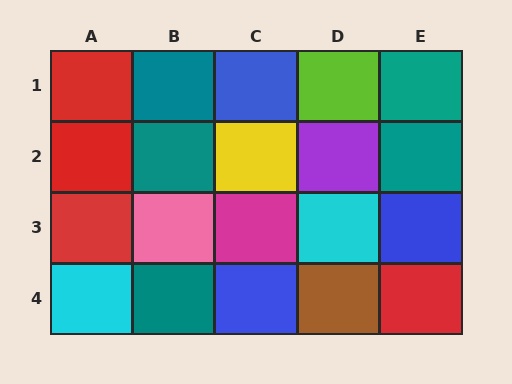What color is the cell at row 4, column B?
Teal.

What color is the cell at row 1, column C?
Blue.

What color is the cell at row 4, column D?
Brown.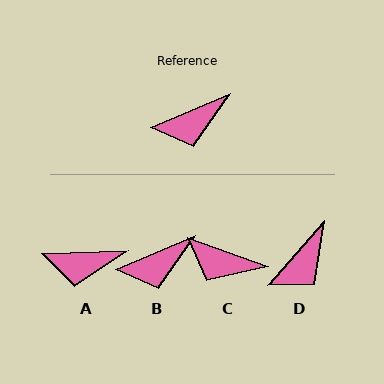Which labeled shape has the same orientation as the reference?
B.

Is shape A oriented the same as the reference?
No, it is off by about 21 degrees.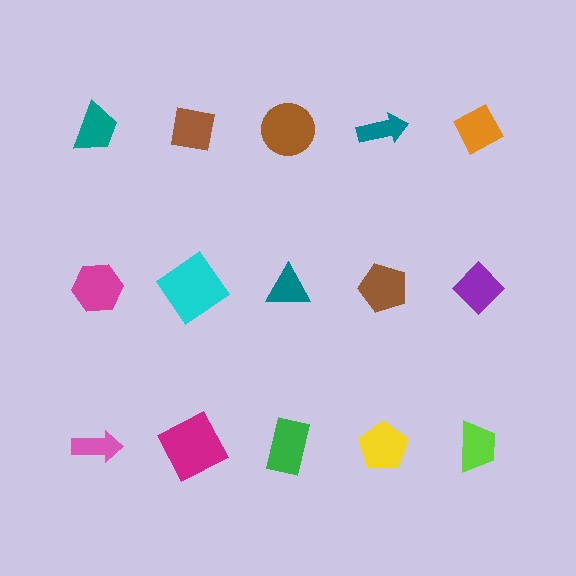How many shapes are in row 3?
5 shapes.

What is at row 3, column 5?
A lime trapezoid.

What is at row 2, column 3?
A teal triangle.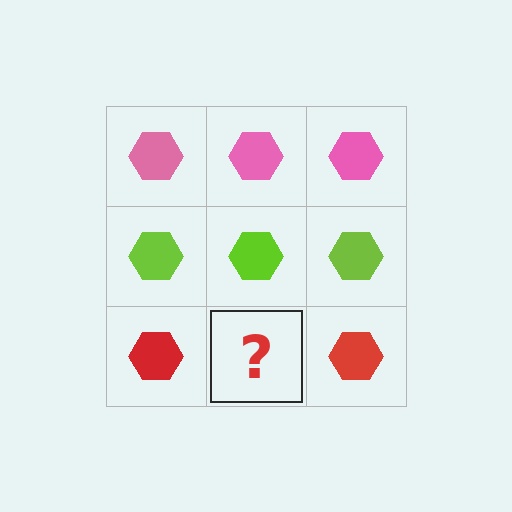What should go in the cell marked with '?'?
The missing cell should contain a red hexagon.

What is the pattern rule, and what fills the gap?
The rule is that each row has a consistent color. The gap should be filled with a red hexagon.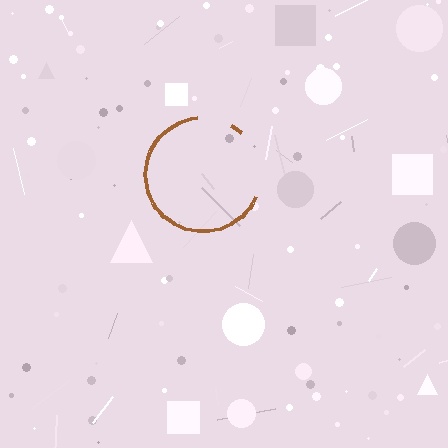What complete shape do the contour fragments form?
The contour fragments form a circle.